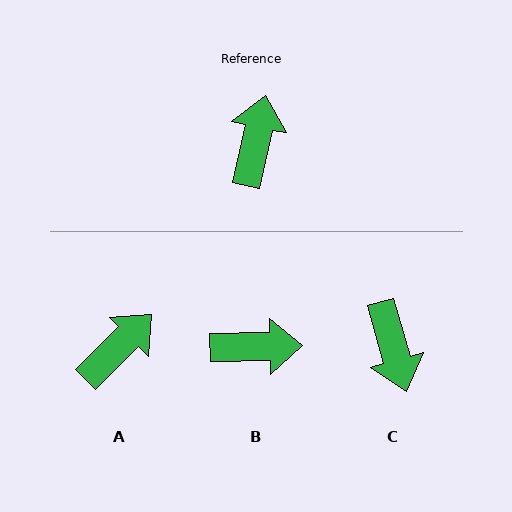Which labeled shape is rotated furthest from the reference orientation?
C, about 152 degrees away.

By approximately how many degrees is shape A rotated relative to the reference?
Approximately 33 degrees clockwise.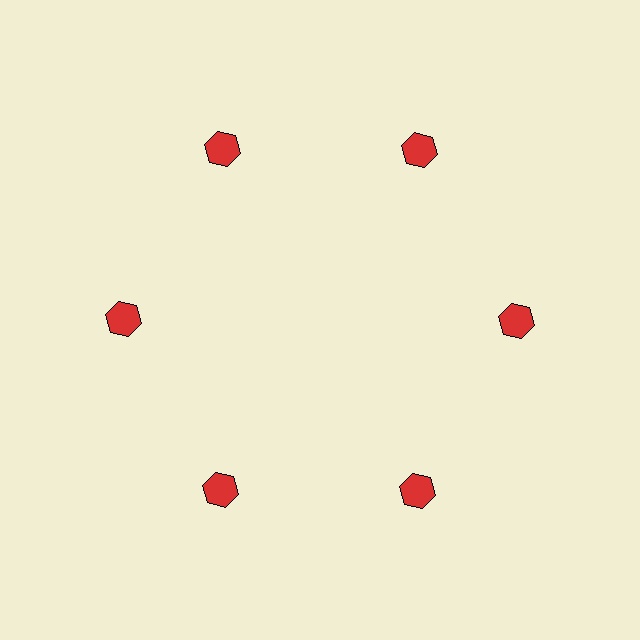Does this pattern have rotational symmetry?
Yes, this pattern has 6-fold rotational symmetry. It looks the same after rotating 60 degrees around the center.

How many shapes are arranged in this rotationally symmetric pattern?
There are 6 shapes, arranged in 6 groups of 1.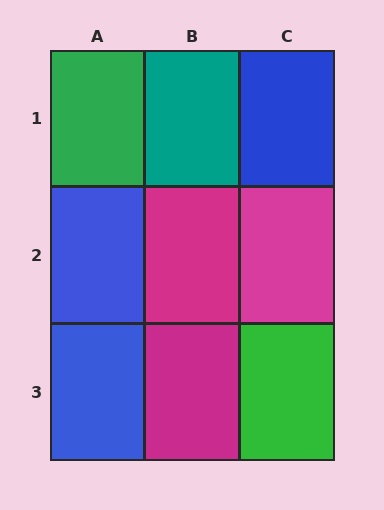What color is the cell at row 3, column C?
Green.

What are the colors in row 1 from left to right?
Green, teal, blue.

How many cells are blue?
3 cells are blue.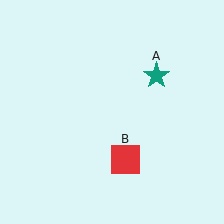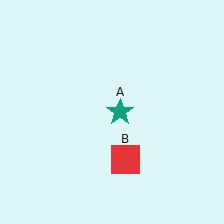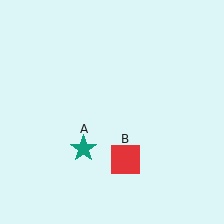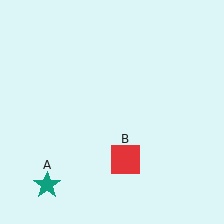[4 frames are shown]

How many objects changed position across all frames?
1 object changed position: teal star (object A).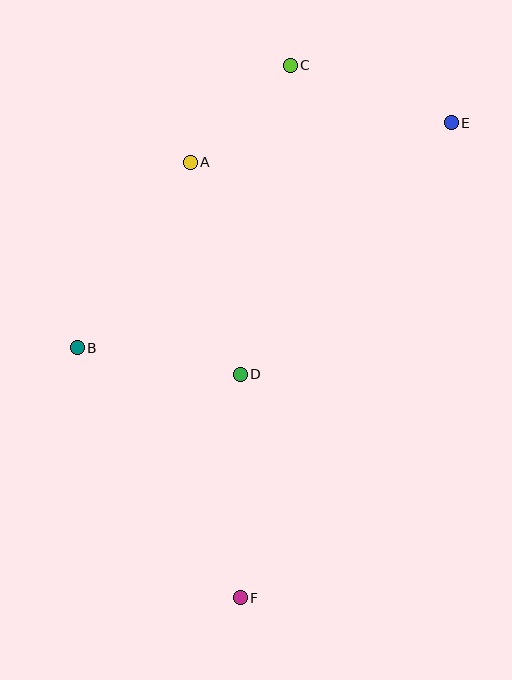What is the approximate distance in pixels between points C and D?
The distance between C and D is approximately 313 pixels.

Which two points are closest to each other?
Points A and C are closest to each other.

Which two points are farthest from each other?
Points C and F are farthest from each other.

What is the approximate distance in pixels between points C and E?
The distance between C and E is approximately 171 pixels.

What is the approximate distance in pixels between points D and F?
The distance between D and F is approximately 223 pixels.